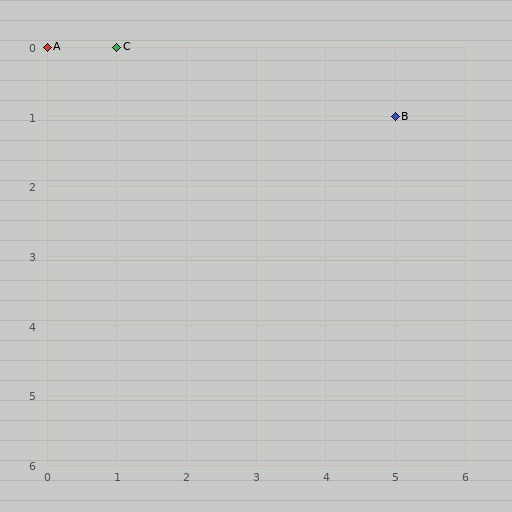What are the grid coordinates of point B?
Point B is at grid coordinates (5, 1).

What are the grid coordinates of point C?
Point C is at grid coordinates (1, 0).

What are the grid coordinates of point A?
Point A is at grid coordinates (0, 0).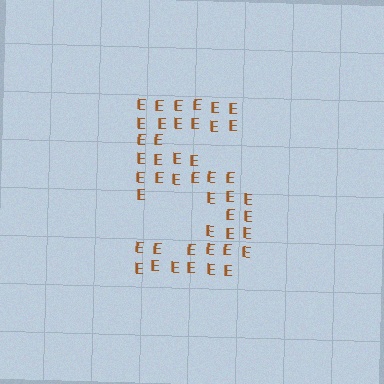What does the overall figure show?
The overall figure shows the digit 5.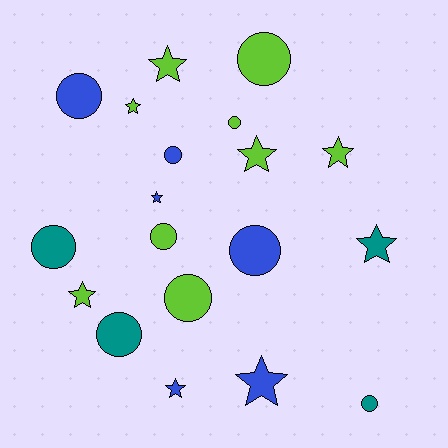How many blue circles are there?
There are 3 blue circles.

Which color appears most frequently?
Lime, with 9 objects.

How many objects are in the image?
There are 19 objects.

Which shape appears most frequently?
Circle, with 10 objects.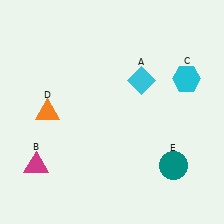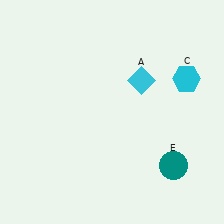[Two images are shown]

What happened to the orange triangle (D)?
The orange triangle (D) was removed in Image 2. It was in the bottom-left area of Image 1.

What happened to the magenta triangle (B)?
The magenta triangle (B) was removed in Image 2. It was in the bottom-left area of Image 1.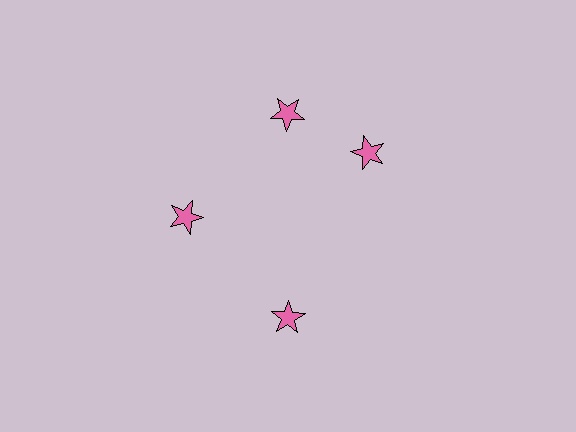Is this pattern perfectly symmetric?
No. The 4 pink stars are arranged in a ring, but one element near the 3 o'clock position is rotated out of alignment along the ring, breaking the 4-fold rotational symmetry.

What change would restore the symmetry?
The symmetry would be restored by rotating it back into even spacing with its neighbors so that all 4 stars sit at equal angles and equal distance from the center.